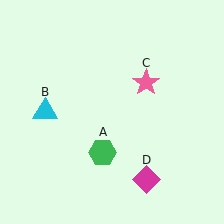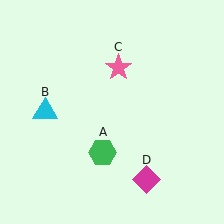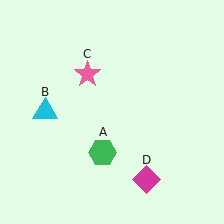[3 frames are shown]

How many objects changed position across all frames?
1 object changed position: pink star (object C).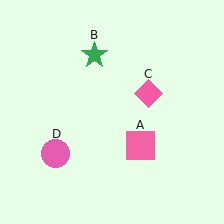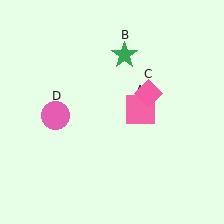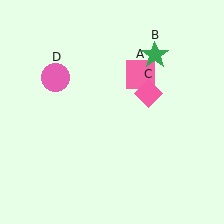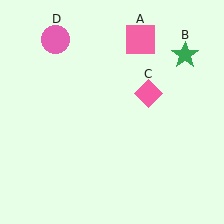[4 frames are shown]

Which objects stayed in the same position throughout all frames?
Pink diamond (object C) remained stationary.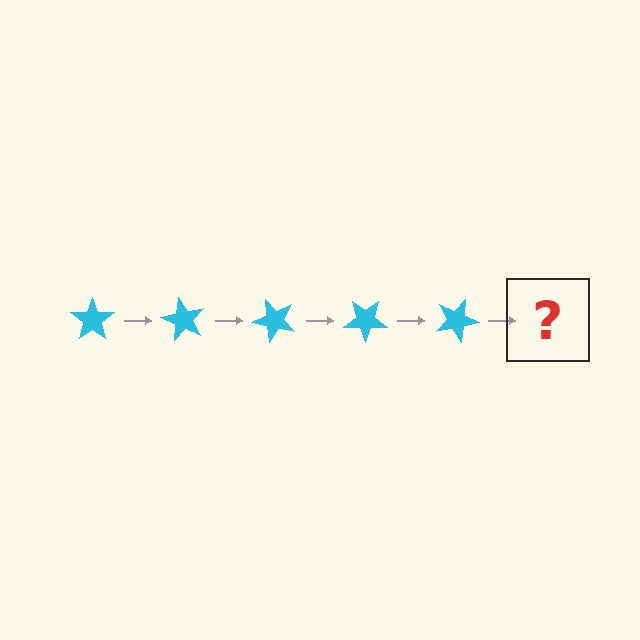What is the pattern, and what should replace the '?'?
The pattern is that the star rotates 60 degrees each step. The '?' should be a cyan star rotated 300 degrees.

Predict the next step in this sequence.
The next step is a cyan star rotated 300 degrees.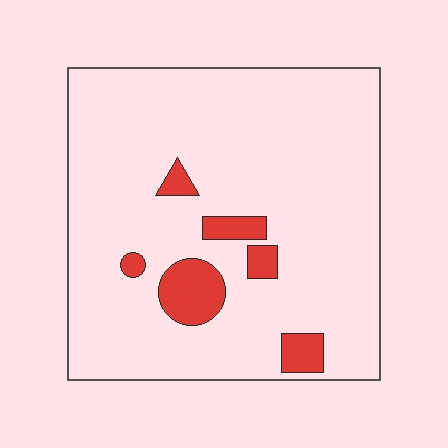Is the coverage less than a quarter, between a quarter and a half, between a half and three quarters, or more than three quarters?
Less than a quarter.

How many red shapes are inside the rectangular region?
6.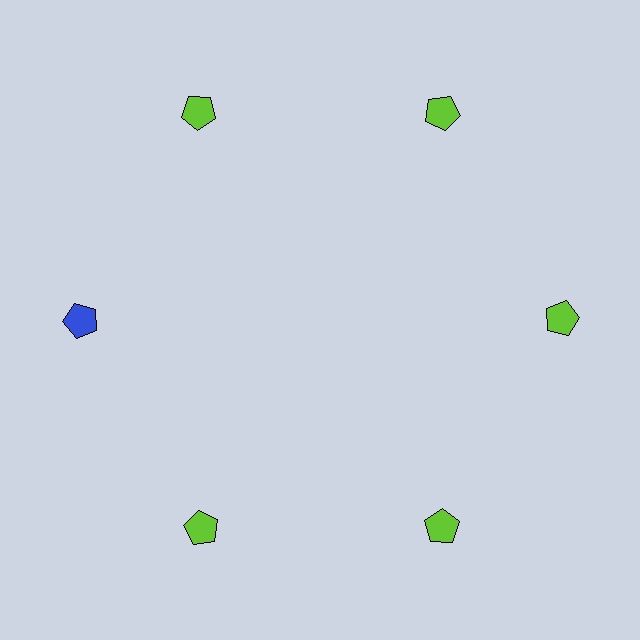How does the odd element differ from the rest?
It has a different color: blue instead of lime.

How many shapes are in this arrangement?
There are 6 shapes arranged in a ring pattern.